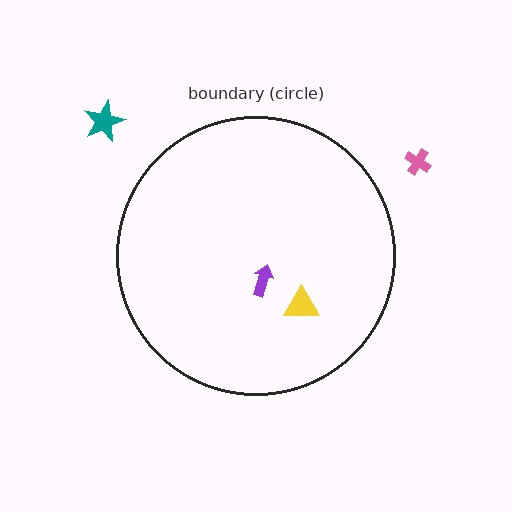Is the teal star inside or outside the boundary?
Outside.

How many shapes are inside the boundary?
2 inside, 2 outside.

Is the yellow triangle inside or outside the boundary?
Inside.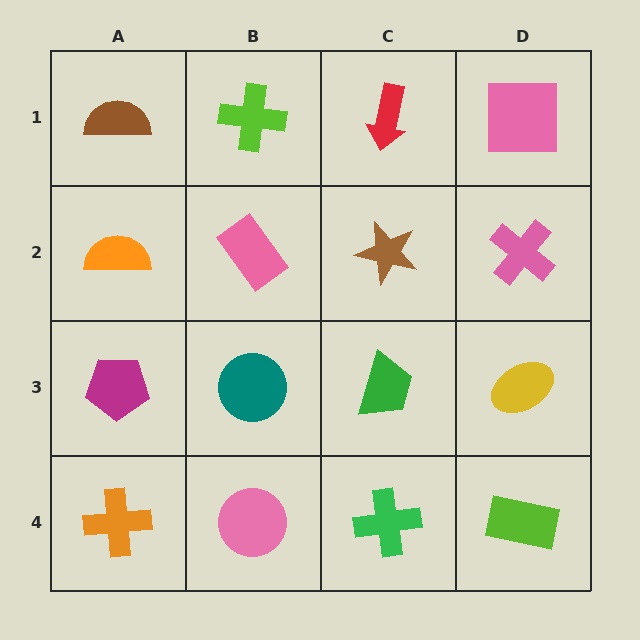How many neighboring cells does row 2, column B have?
4.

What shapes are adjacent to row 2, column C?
A red arrow (row 1, column C), a green trapezoid (row 3, column C), a pink rectangle (row 2, column B), a pink cross (row 2, column D).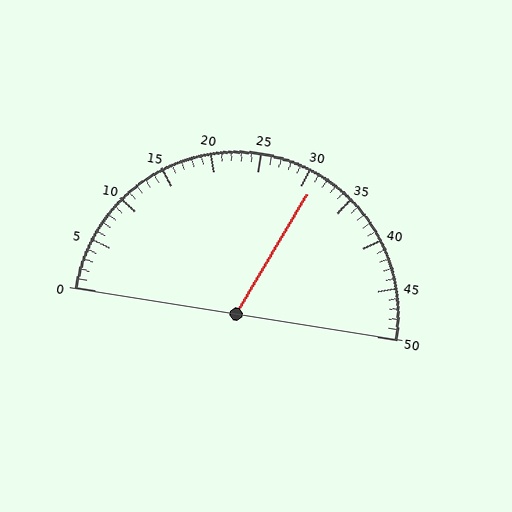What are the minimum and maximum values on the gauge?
The gauge ranges from 0 to 50.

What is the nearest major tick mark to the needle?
The nearest major tick mark is 30.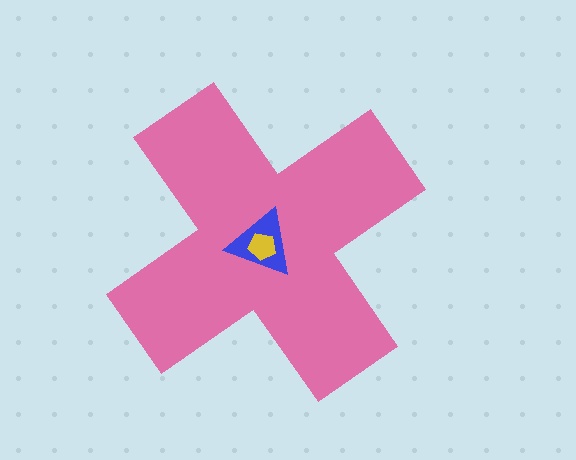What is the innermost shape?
The yellow pentagon.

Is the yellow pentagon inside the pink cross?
Yes.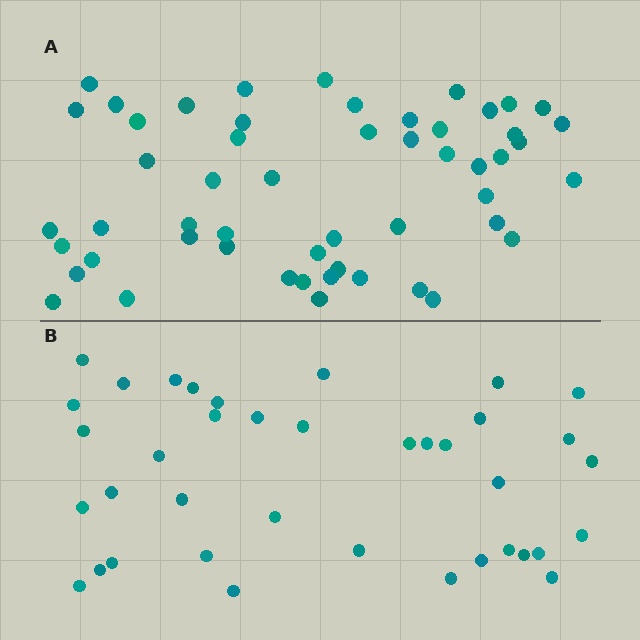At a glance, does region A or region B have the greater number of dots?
Region A (the top region) has more dots.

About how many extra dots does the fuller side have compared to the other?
Region A has approximately 15 more dots than region B.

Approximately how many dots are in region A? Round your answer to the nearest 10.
About 50 dots. (The exact count is 53, which rounds to 50.)